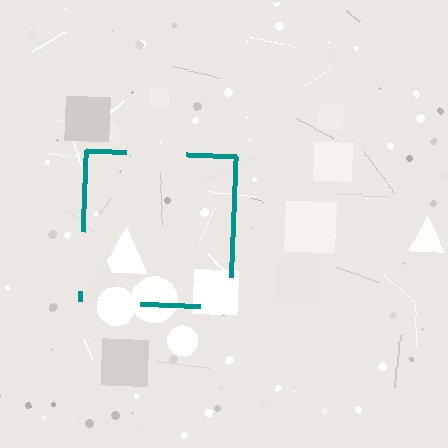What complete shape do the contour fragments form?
The contour fragments form a square.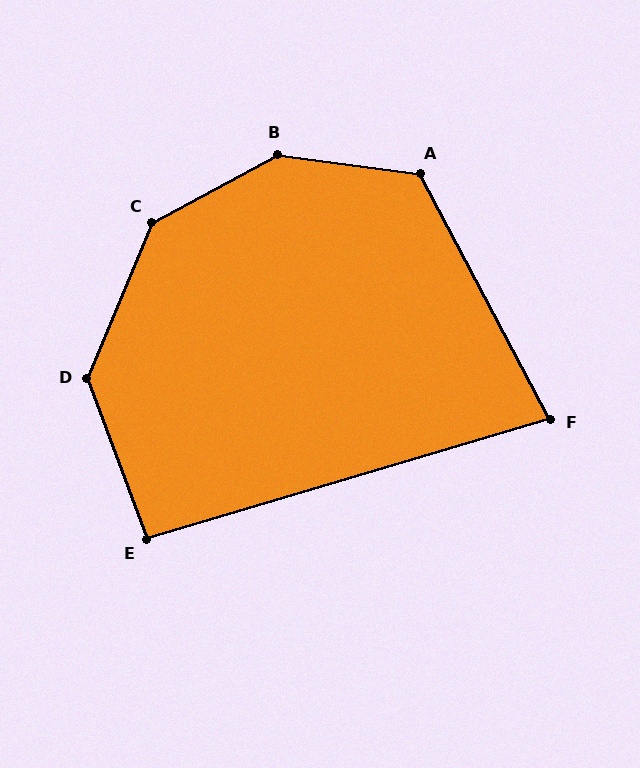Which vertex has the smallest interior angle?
F, at approximately 79 degrees.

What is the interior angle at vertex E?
Approximately 94 degrees (approximately right).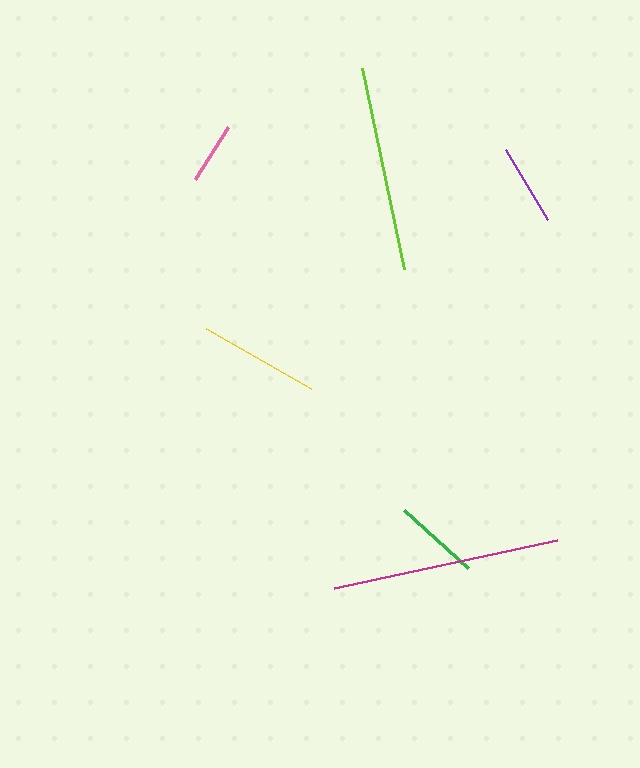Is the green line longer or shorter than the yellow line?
The yellow line is longer than the green line.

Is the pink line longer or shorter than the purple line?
The purple line is longer than the pink line.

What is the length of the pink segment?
The pink segment is approximately 62 pixels long.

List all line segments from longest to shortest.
From longest to shortest: magenta, lime, yellow, green, purple, pink.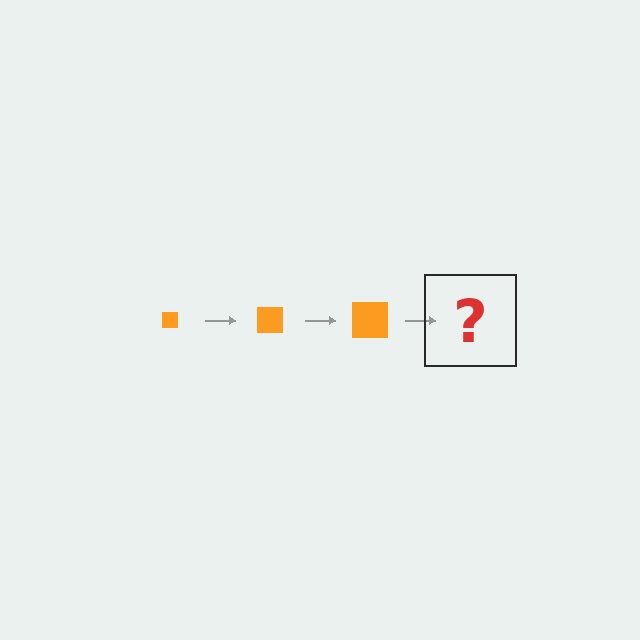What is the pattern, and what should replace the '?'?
The pattern is that the square gets progressively larger each step. The '?' should be an orange square, larger than the previous one.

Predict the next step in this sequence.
The next step is an orange square, larger than the previous one.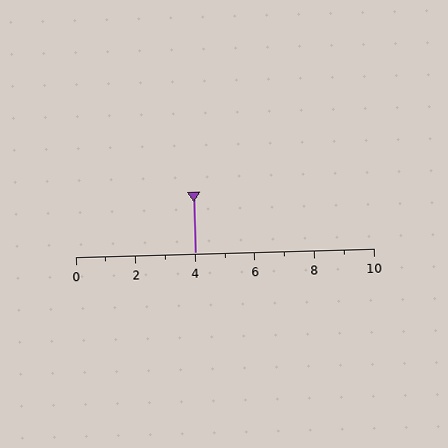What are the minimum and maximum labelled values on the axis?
The axis runs from 0 to 10.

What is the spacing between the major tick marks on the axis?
The major ticks are spaced 2 apart.